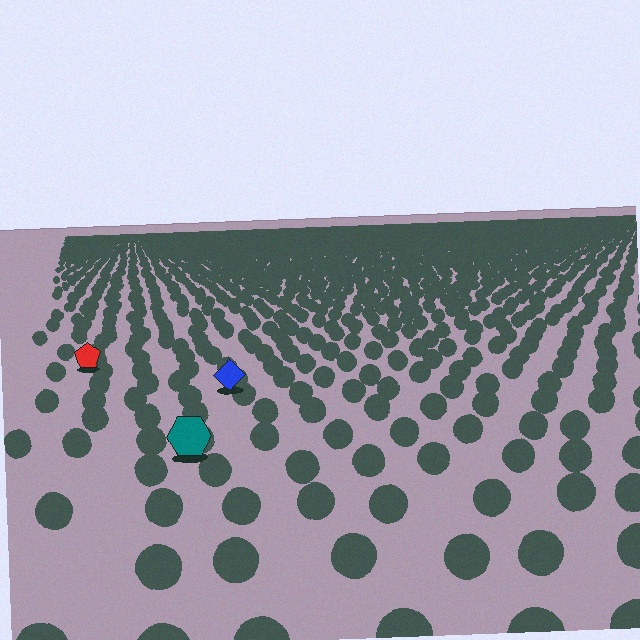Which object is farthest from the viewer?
The red pentagon is farthest from the viewer. It appears smaller and the ground texture around it is denser.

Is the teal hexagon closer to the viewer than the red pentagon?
Yes. The teal hexagon is closer — you can tell from the texture gradient: the ground texture is coarser near it.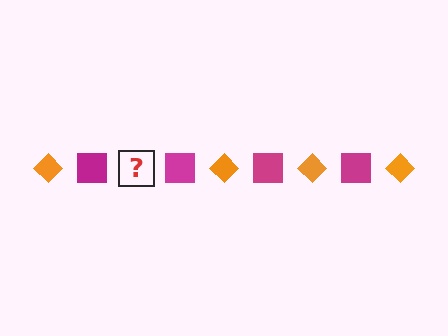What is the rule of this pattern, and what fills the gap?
The rule is that the pattern alternates between orange diamond and magenta square. The gap should be filled with an orange diamond.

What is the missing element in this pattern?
The missing element is an orange diamond.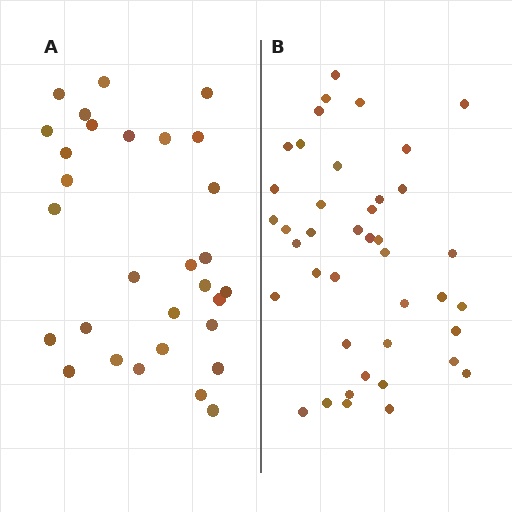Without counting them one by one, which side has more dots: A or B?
Region B (the right region) has more dots.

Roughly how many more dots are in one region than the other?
Region B has roughly 12 or so more dots than region A.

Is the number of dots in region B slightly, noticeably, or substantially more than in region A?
Region B has noticeably more, but not dramatically so. The ratio is roughly 1.4 to 1.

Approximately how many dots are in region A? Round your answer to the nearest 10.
About 30 dots.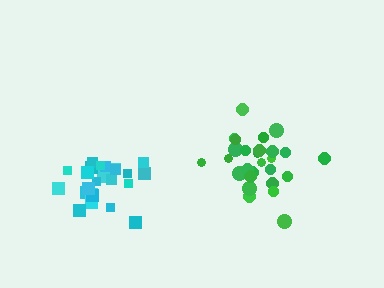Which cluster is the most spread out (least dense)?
Green.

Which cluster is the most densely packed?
Cyan.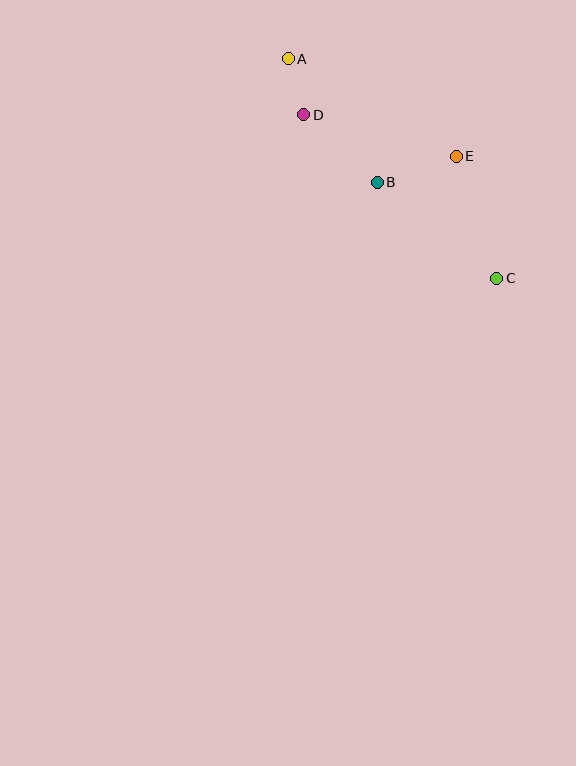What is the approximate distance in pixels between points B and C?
The distance between B and C is approximately 153 pixels.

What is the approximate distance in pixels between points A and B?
The distance between A and B is approximately 152 pixels.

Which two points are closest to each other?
Points A and D are closest to each other.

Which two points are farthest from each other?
Points A and C are farthest from each other.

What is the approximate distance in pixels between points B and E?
The distance between B and E is approximately 83 pixels.